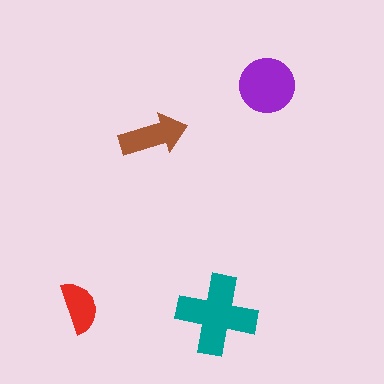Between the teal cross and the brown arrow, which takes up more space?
The teal cross.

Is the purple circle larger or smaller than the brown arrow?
Larger.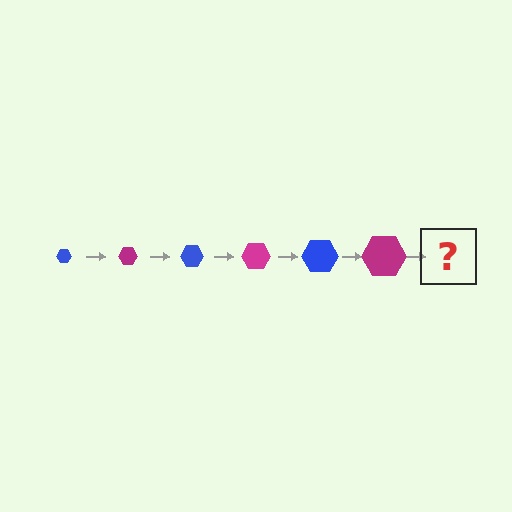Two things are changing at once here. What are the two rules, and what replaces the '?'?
The two rules are that the hexagon grows larger each step and the color cycles through blue and magenta. The '?' should be a blue hexagon, larger than the previous one.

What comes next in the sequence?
The next element should be a blue hexagon, larger than the previous one.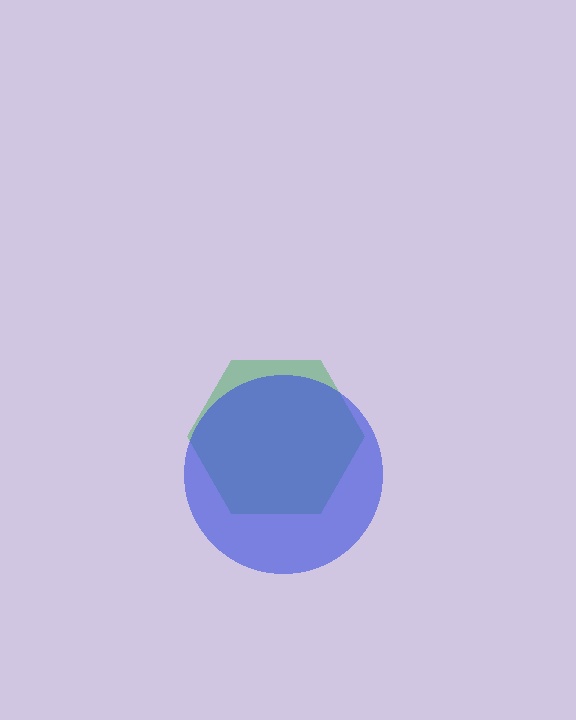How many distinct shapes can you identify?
There are 2 distinct shapes: a green hexagon, a blue circle.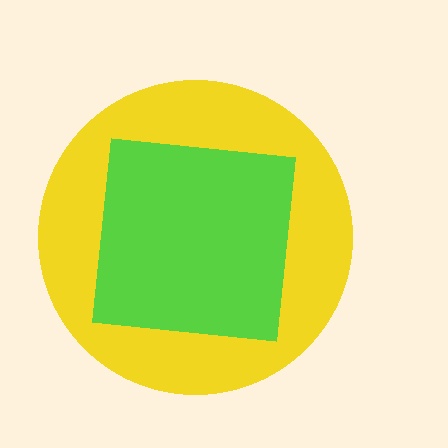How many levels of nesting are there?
2.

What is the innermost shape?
The lime square.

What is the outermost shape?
The yellow circle.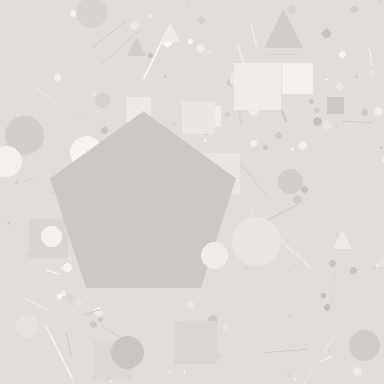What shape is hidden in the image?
A pentagon is hidden in the image.